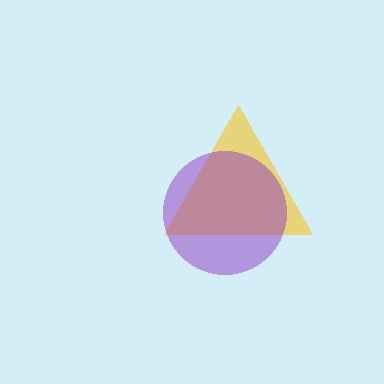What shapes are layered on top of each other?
The layered shapes are: a yellow triangle, a purple circle.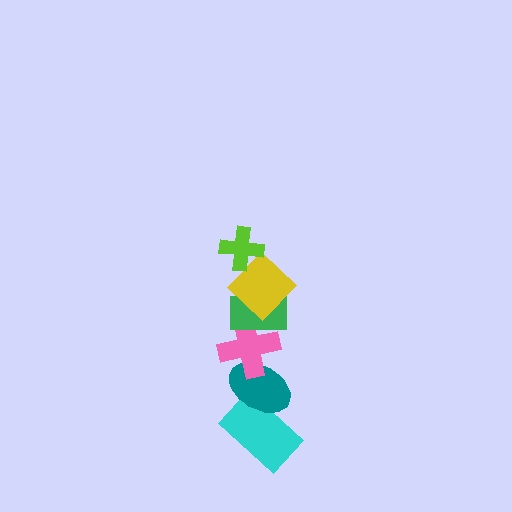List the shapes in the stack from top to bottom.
From top to bottom: the lime cross, the yellow diamond, the green rectangle, the pink cross, the teal ellipse, the cyan rectangle.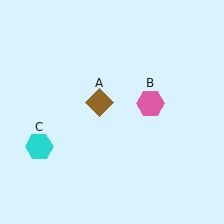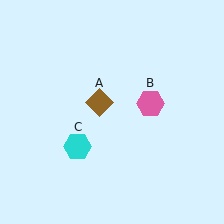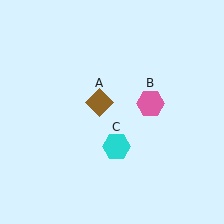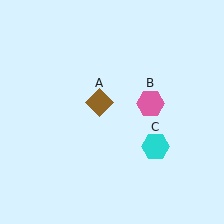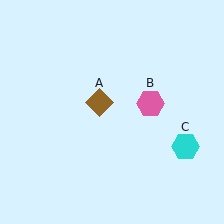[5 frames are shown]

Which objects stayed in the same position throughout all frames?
Brown diamond (object A) and pink hexagon (object B) remained stationary.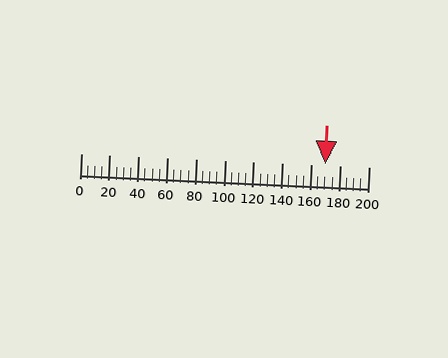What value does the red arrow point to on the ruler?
The red arrow points to approximately 170.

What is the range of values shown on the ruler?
The ruler shows values from 0 to 200.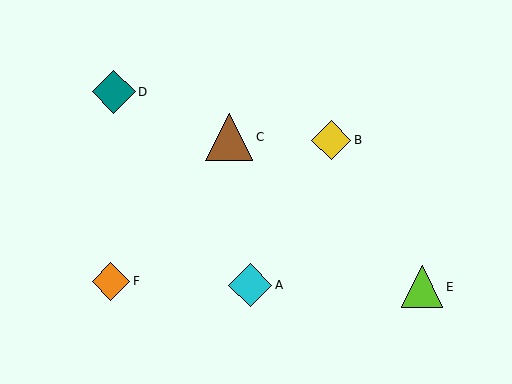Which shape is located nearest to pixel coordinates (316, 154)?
The yellow diamond (labeled B) at (331, 140) is nearest to that location.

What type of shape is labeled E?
Shape E is a lime triangle.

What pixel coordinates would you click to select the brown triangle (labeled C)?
Click at (229, 137) to select the brown triangle C.